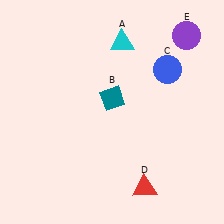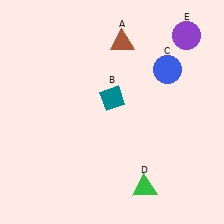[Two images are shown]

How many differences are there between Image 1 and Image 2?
There are 2 differences between the two images.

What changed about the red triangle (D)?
In Image 1, D is red. In Image 2, it changed to green.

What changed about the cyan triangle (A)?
In Image 1, A is cyan. In Image 2, it changed to brown.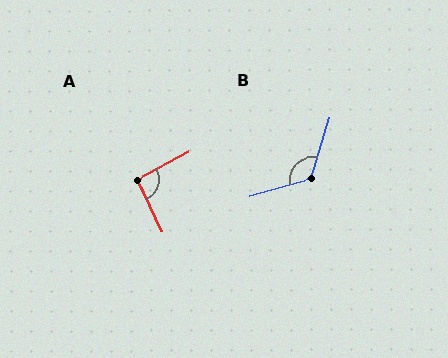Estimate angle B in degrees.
Approximately 123 degrees.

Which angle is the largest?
B, at approximately 123 degrees.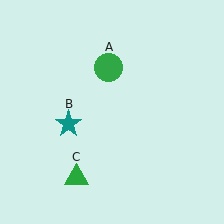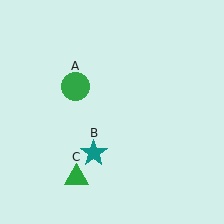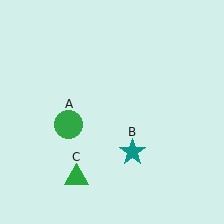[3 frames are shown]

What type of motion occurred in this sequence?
The green circle (object A), teal star (object B) rotated counterclockwise around the center of the scene.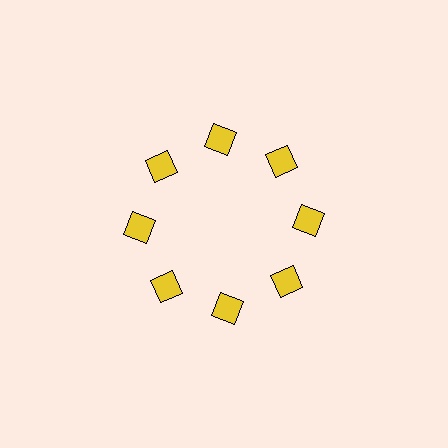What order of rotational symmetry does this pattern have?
This pattern has 8-fold rotational symmetry.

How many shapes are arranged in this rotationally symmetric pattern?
There are 8 shapes, arranged in 8 groups of 1.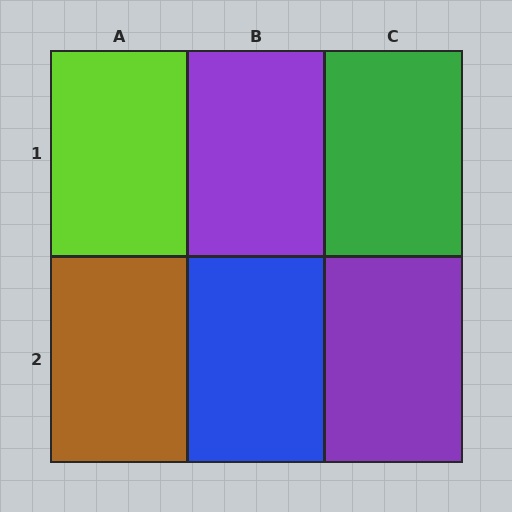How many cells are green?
1 cell is green.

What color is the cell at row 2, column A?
Brown.